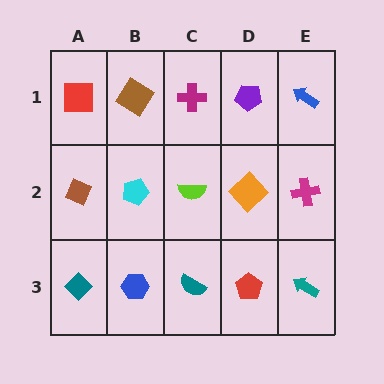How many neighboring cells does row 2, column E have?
3.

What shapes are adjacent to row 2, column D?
A purple pentagon (row 1, column D), a red pentagon (row 3, column D), a lime semicircle (row 2, column C), a magenta cross (row 2, column E).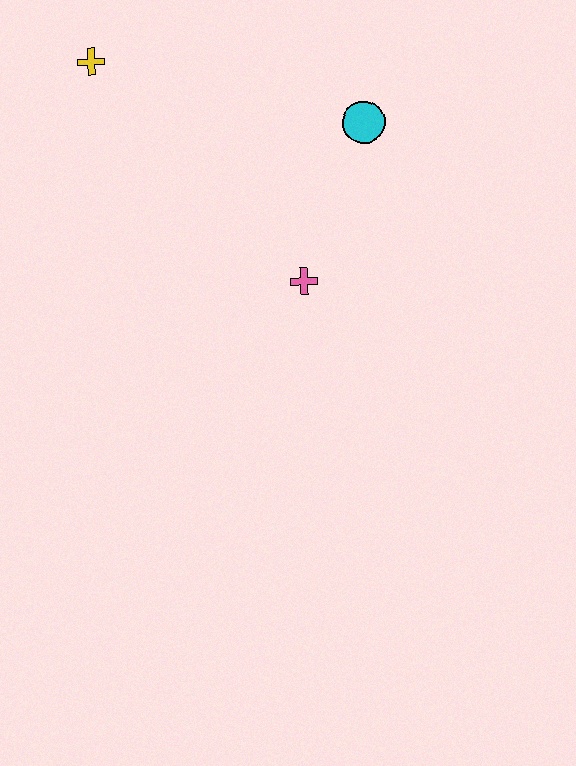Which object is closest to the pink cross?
The cyan circle is closest to the pink cross.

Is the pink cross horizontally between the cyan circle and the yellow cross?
Yes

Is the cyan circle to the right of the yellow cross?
Yes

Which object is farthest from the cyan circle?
The yellow cross is farthest from the cyan circle.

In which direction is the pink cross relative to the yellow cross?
The pink cross is below the yellow cross.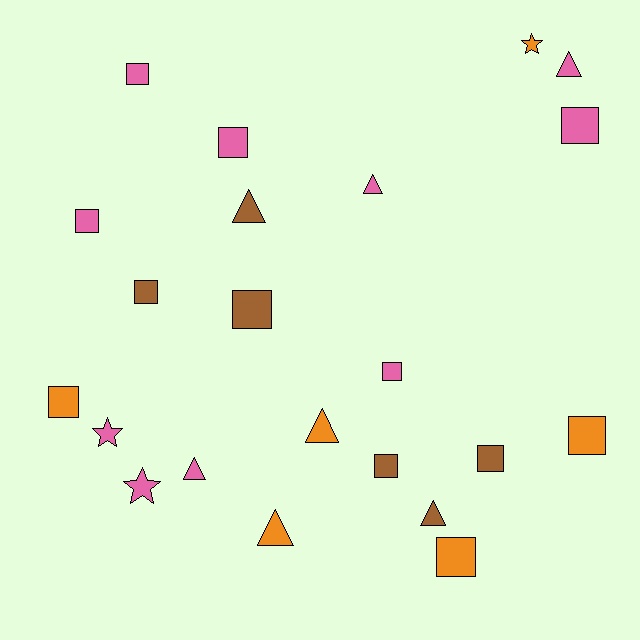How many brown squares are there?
There are 4 brown squares.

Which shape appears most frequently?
Square, with 12 objects.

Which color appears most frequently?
Pink, with 10 objects.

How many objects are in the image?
There are 22 objects.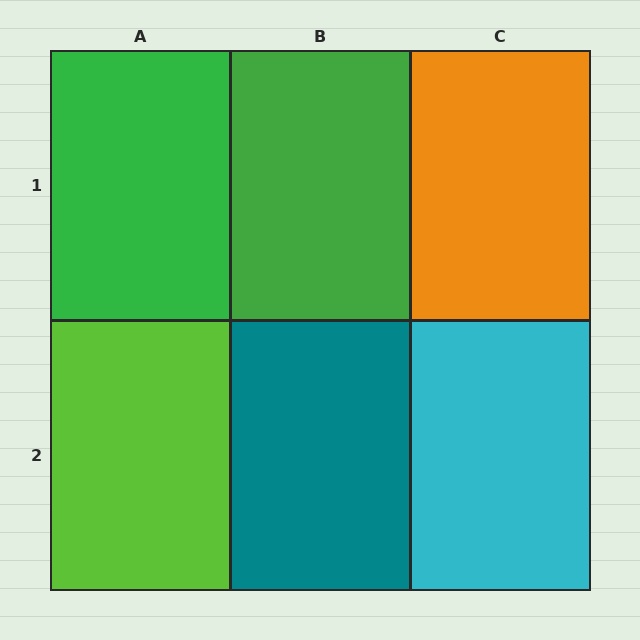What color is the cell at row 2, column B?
Teal.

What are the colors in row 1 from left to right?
Green, green, orange.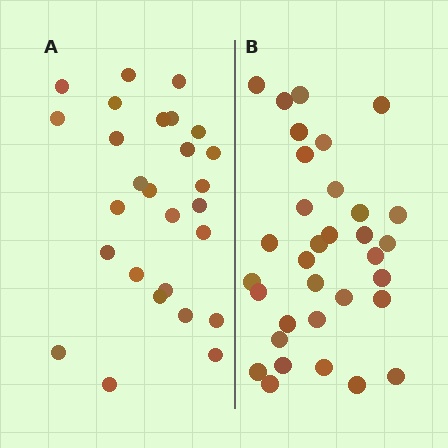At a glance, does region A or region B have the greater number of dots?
Region B (the right region) has more dots.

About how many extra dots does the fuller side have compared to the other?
Region B has about 6 more dots than region A.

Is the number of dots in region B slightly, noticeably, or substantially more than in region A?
Region B has only slightly more — the two regions are fairly close. The ratio is roughly 1.2 to 1.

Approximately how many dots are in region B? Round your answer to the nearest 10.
About 30 dots. (The exact count is 33, which rounds to 30.)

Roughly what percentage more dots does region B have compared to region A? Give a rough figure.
About 20% more.